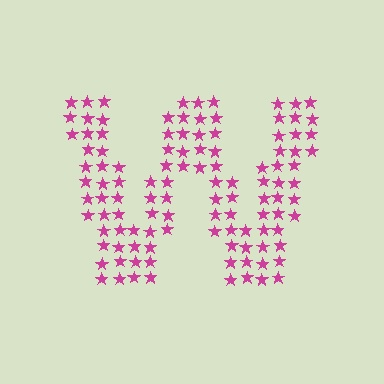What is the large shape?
The large shape is the letter W.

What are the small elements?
The small elements are stars.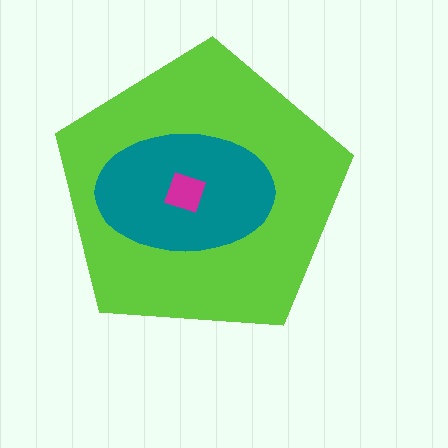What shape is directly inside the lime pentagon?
The teal ellipse.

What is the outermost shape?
The lime pentagon.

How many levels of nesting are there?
3.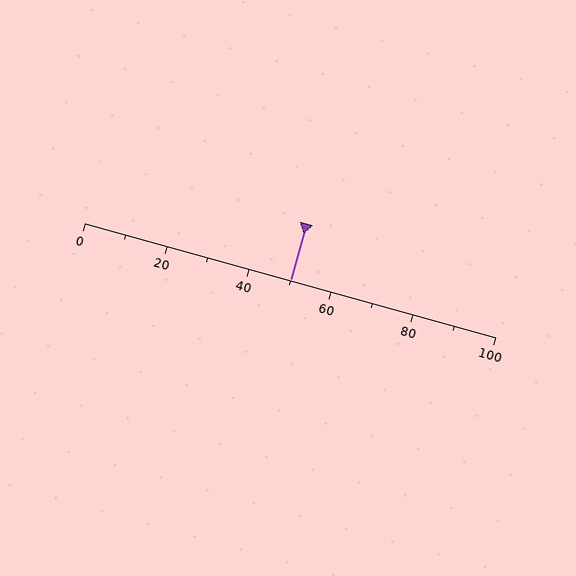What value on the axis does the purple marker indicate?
The marker indicates approximately 50.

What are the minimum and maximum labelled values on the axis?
The axis runs from 0 to 100.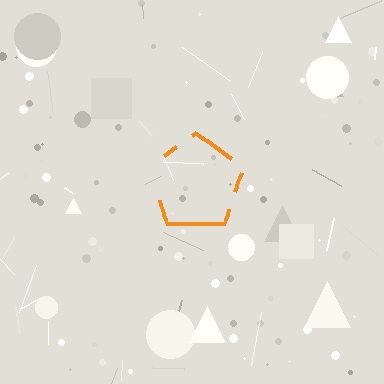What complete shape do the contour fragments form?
The contour fragments form a pentagon.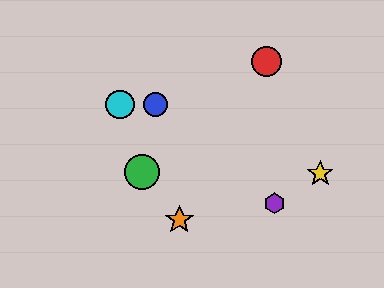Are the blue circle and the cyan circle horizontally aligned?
Yes, both are at y≈104.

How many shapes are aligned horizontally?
2 shapes (the blue circle, the cyan circle) are aligned horizontally.